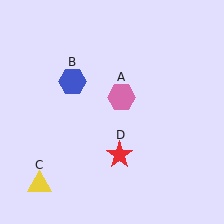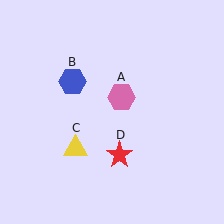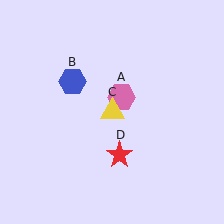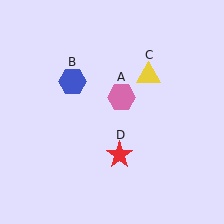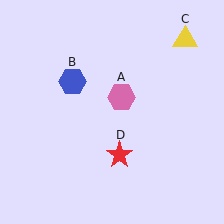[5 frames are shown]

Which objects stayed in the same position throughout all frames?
Pink hexagon (object A) and blue hexagon (object B) and red star (object D) remained stationary.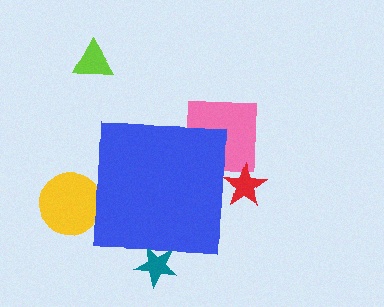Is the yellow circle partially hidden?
Yes, the yellow circle is partially hidden behind the blue square.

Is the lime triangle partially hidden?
No, the lime triangle is fully visible.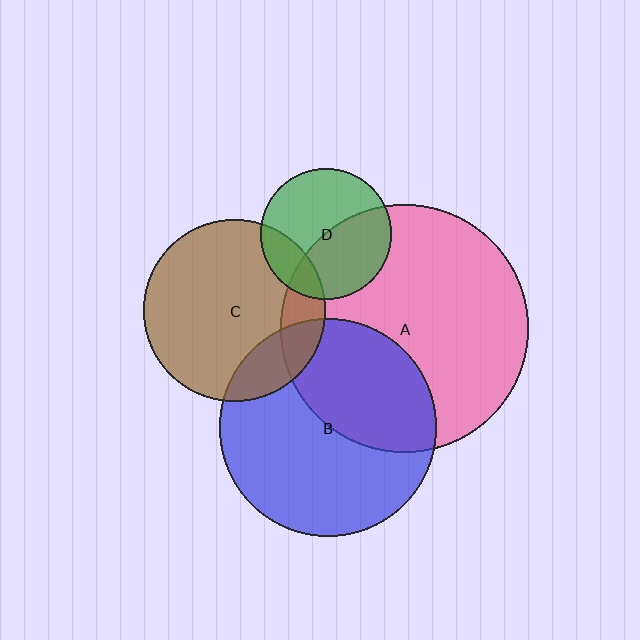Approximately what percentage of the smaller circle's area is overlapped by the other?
Approximately 40%.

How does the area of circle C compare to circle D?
Approximately 1.9 times.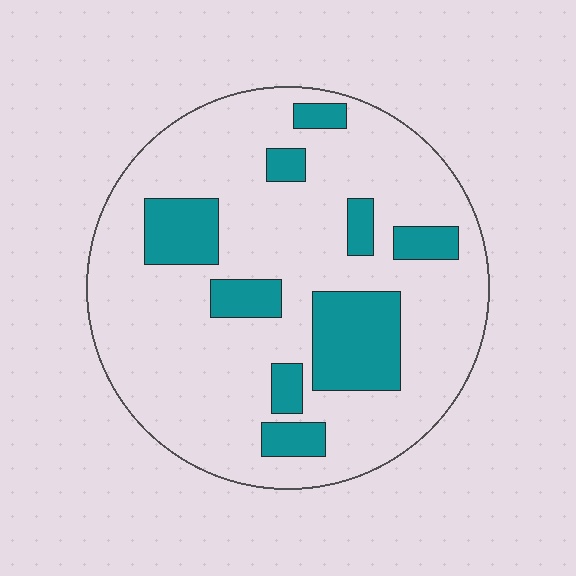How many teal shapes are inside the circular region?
9.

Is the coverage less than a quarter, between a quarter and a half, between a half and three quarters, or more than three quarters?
Less than a quarter.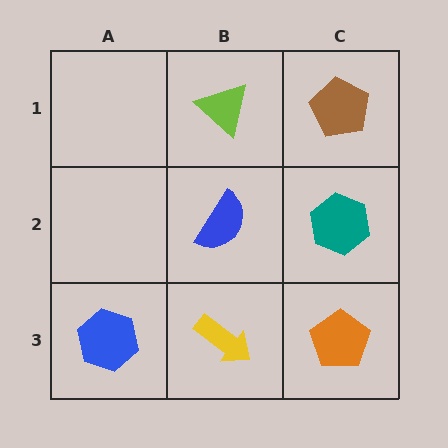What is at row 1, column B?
A lime triangle.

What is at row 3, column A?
A blue hexagon.